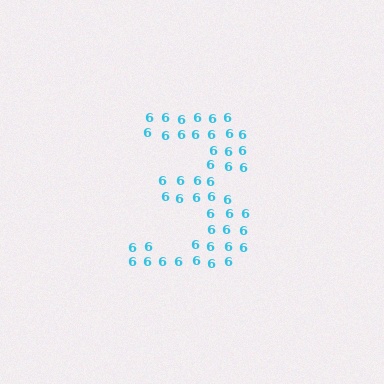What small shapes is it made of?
It is made of small digit 6's.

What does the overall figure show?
The overall figure shows the digit 3.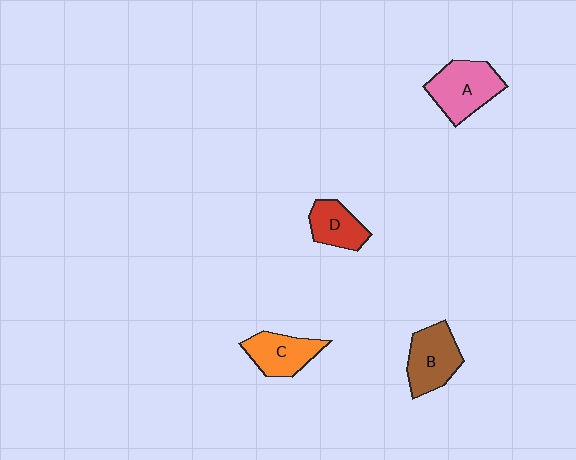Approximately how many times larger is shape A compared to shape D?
Approximately 1.5 times.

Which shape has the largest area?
Shape A (pink).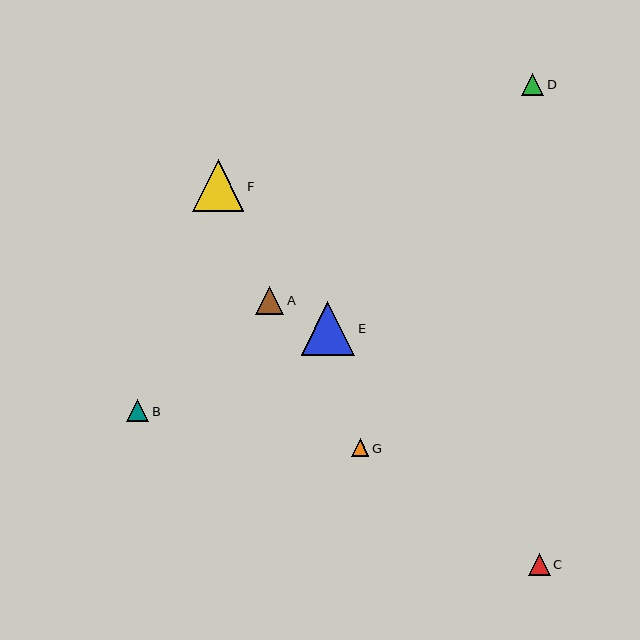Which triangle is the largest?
Triangle E is the largest with a size of approximately 53 pixels.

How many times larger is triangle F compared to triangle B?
Triangle F is approximately 2.4 times the size of triangle B.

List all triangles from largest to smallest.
From largest to smallest: E, F, A, D, C, B, G.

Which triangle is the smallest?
Triangle G is the smallest with a size of approximately 17 pixels.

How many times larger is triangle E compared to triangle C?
Triangle E is approximately 2.5 times the size of triangle C.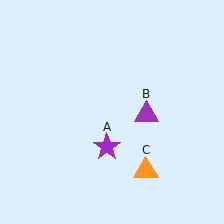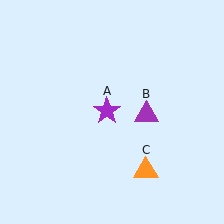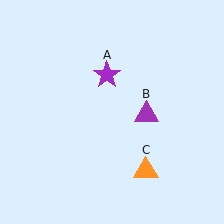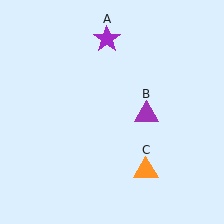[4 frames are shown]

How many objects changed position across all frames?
1 object changed position: purple star (object A).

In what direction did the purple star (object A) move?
The purple star (object A) moved up.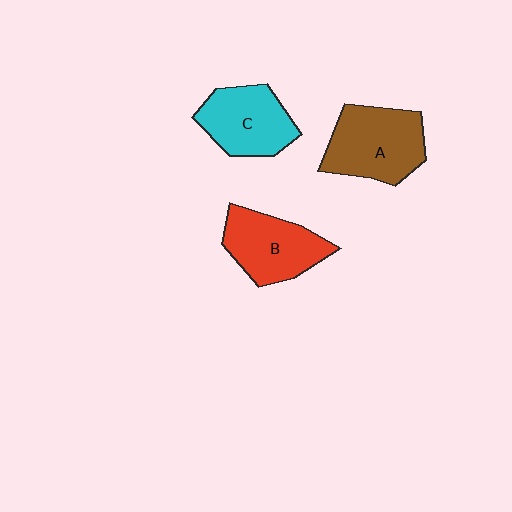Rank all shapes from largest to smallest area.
From largest to smallest: A (brown), B (red), C (cyan).